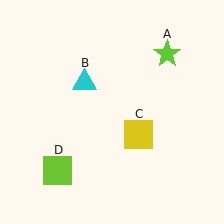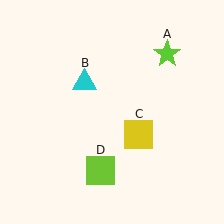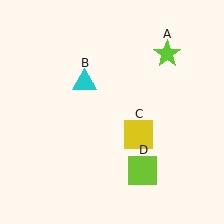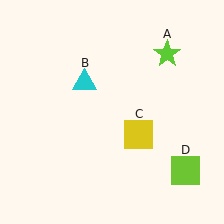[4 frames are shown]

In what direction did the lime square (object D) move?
The lime square (object D) moved right.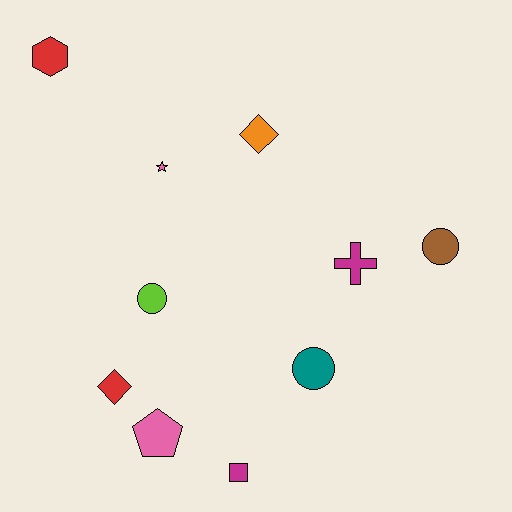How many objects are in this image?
There are 10 objects.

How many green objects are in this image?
There are no green objects.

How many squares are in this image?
There is 1 square.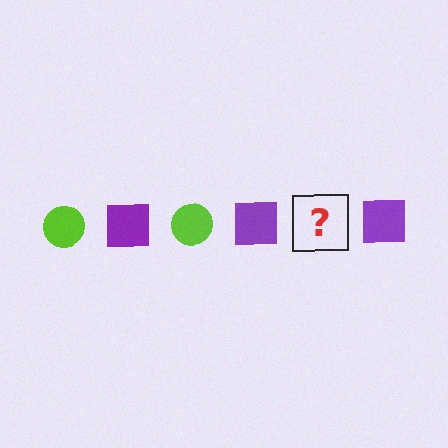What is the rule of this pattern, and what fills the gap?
The rule is that the pattern alternates between lime circle and purple square. The gap should be filled with a lime circle.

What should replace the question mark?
The question mark should be replaced with a lime circle.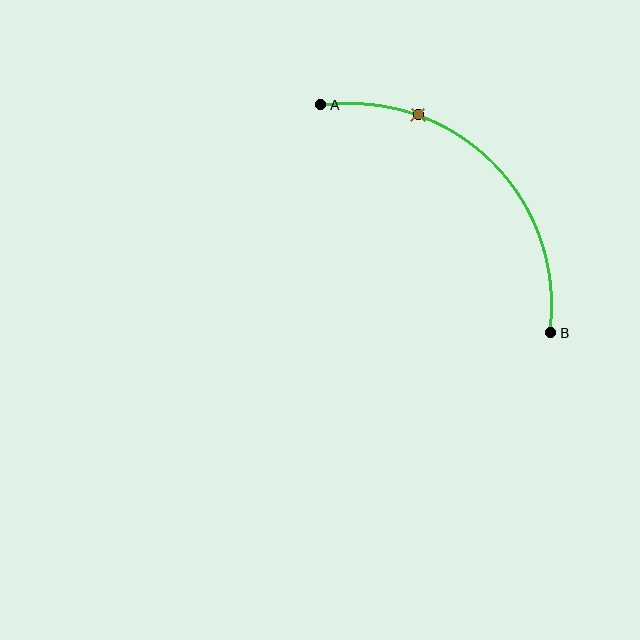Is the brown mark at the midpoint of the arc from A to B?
No. The brown mark lies on the arc but is closer to endpoint A. The arc midpoint would be at the point on the curve equidistant along the arc from both A and B.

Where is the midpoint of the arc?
The arc midpoint is the point on the curve farthest from the straight line joining A and B. It sits above and to the right of that line.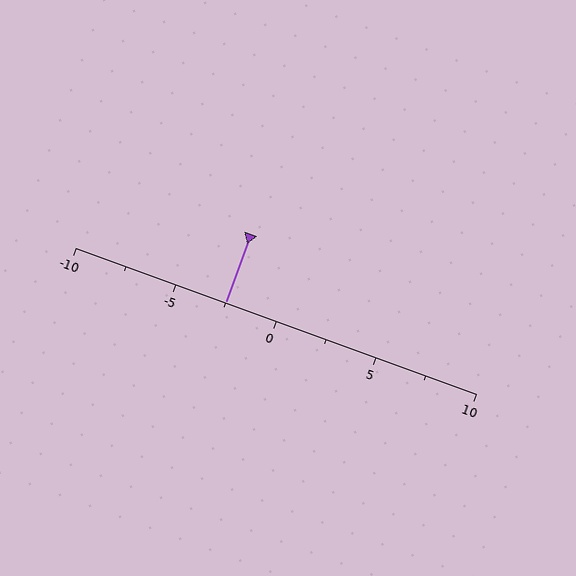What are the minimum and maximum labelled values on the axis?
The axis runs from -10 to 10.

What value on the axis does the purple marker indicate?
The marker indicates approximately -2.5.